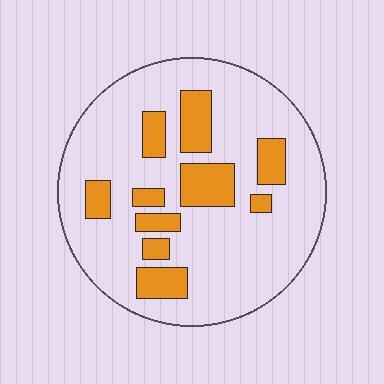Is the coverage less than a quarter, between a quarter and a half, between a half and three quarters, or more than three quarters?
Less than a quarter.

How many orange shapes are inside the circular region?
10.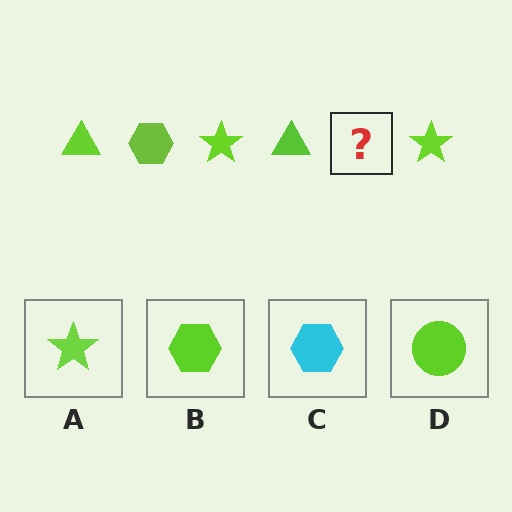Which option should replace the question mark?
Option B.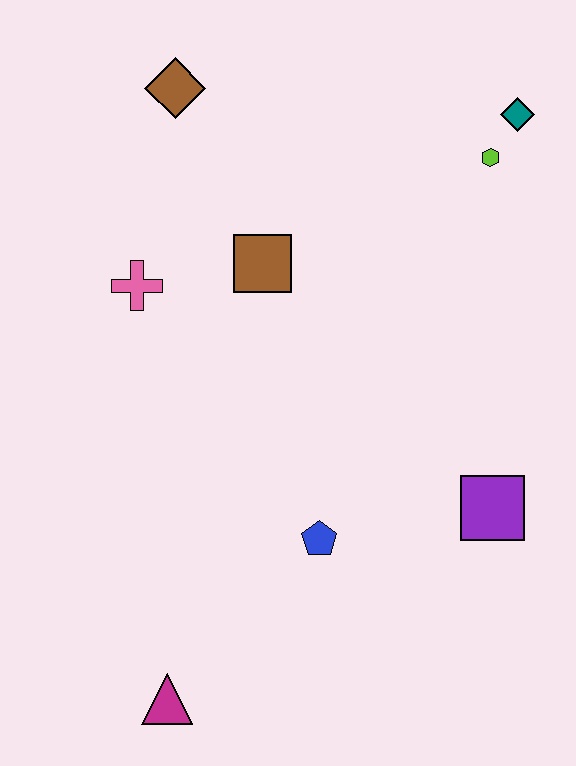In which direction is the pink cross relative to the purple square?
The pink cross is to the left of the purple square.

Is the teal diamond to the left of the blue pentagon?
No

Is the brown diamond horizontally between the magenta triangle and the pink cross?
No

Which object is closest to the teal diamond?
The lime hexagon is closest to the teal diamond.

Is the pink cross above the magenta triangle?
Yes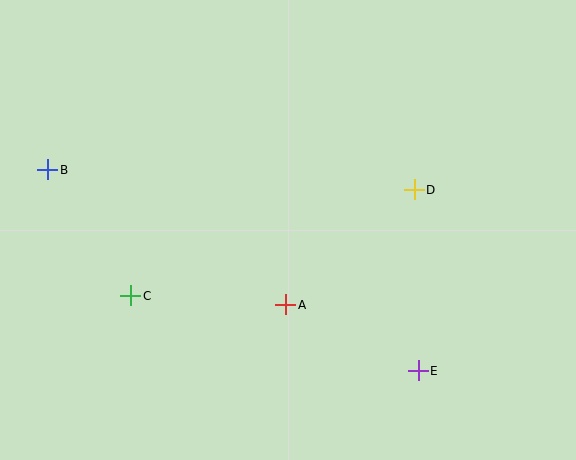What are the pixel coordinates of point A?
Point A is at (286, 305).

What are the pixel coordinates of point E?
Point E is at (418, 371).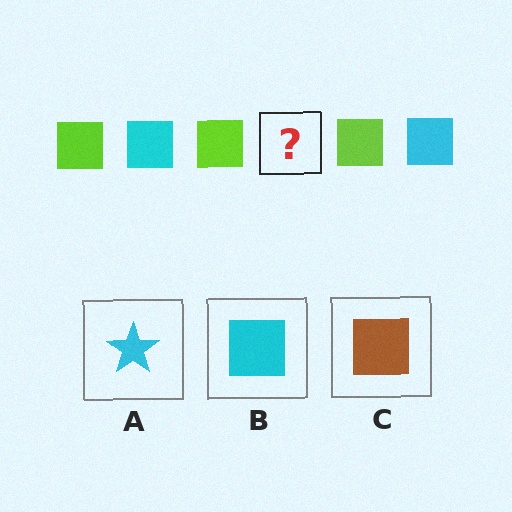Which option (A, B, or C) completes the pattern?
B.